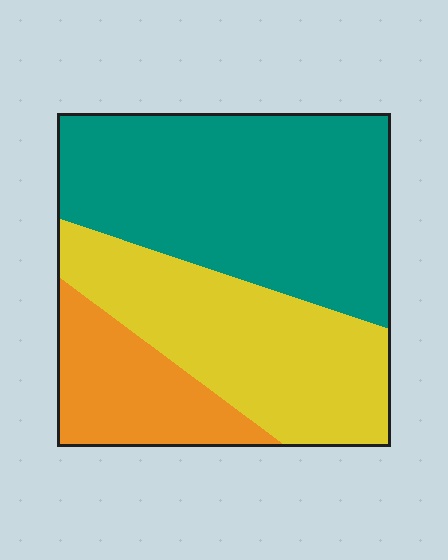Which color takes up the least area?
Orange, at roughly 20%.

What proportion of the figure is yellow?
Yellow takes up about one third (1/3) of the figure.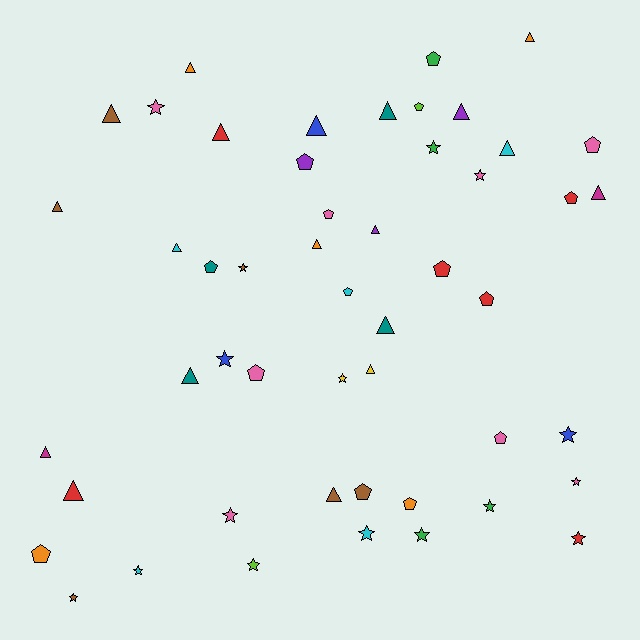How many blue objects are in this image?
There are 3 blue objects.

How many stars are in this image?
There are 16 stars.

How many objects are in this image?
There are 50 objects.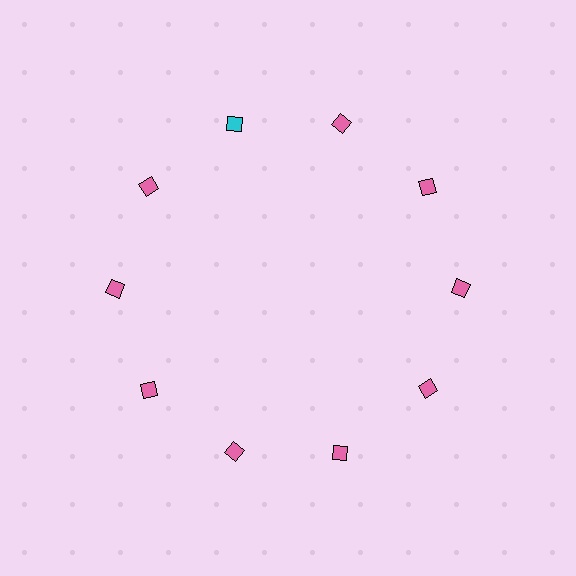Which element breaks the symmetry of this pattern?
The cyan diamond at roughly the 11 o'clock position breaks the symmetry. All other shapes are pink diamonds.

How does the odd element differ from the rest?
It has a different color: cyan instead of pink.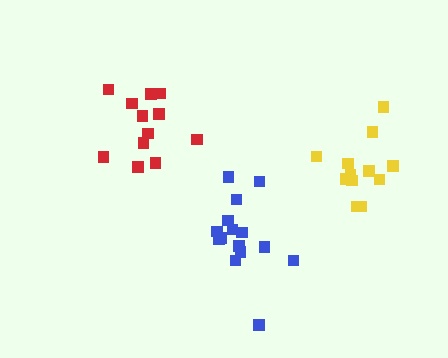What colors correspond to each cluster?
The clusters are colored: yellow, red, blue.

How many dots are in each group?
Group 1: 12 dots, Group 2: 12 dots, Group 3: 15 dots (39 total).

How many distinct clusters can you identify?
There are 3 distinct clusters.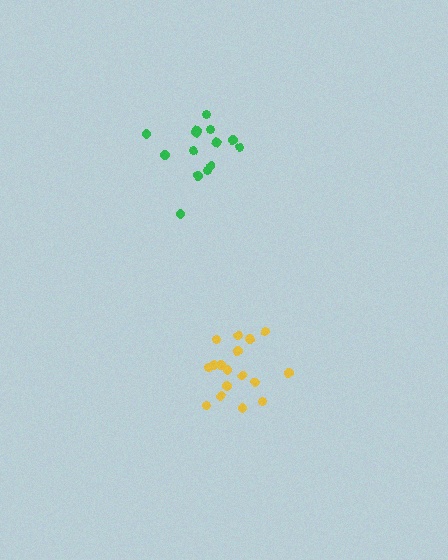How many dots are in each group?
Group 1: 14 dots, Group 2: 17 dots (31 total).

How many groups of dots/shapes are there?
There are 2 groups.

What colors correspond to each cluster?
The clusters are colored: green, yellow.